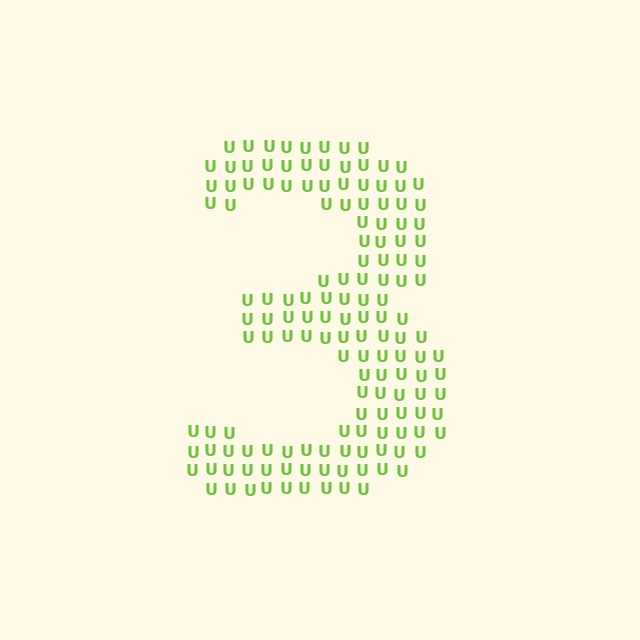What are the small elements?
The small elements are letter U's.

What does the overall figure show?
The overall figure shows the digit 3.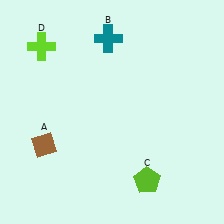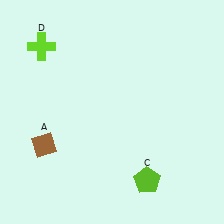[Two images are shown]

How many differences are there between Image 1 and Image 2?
There is 1 difference between the two images.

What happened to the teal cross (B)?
The teal cross (B) was removed in Image 2. It was in the top-left area of Image 1.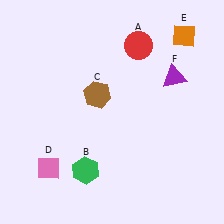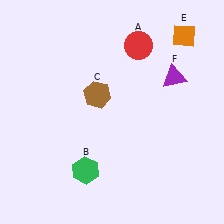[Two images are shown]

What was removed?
The pink diamond (D) was removed in Image 2.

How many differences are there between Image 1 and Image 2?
There is 1 difference between the two images.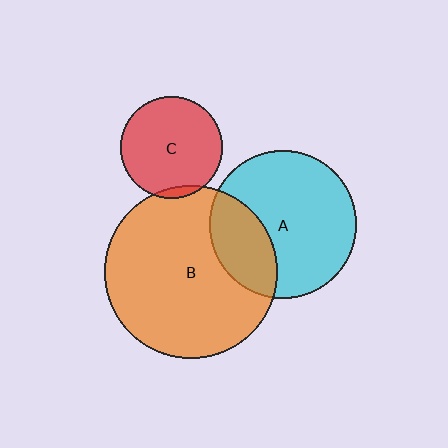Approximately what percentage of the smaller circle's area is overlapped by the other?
Approximately 5%.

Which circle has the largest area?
Circle B (orange).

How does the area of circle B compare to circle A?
Approximately 1.4 times.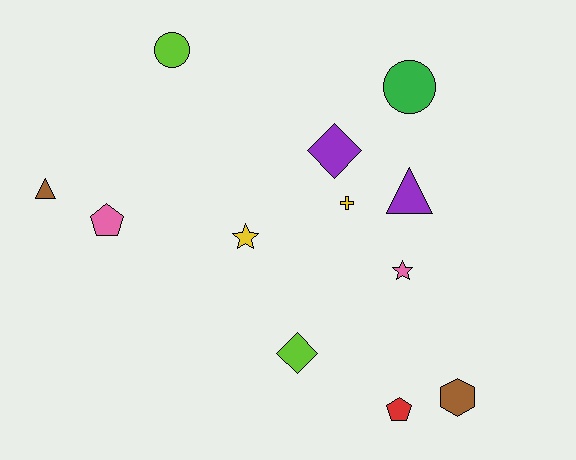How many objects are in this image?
There are 12 objects.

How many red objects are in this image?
There is 1 red object.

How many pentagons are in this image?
There are 2 pentagons.